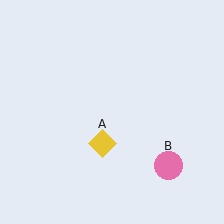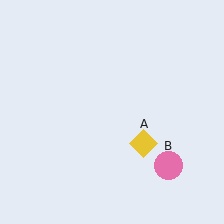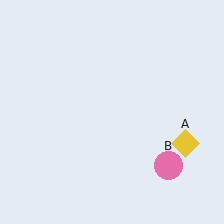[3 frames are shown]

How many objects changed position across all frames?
1 object changed position: yellow diamond (object A).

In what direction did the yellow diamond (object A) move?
The yellow diamond (object A) moved right.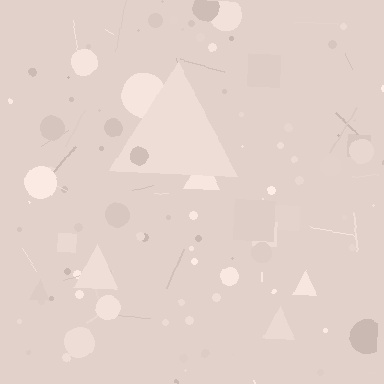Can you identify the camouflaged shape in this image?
The camouflaged shape is a triangle.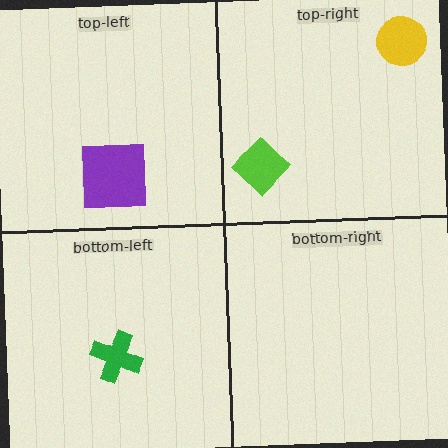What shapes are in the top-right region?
The yellow circle, the lime diamond.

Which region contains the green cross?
The bottom-left region.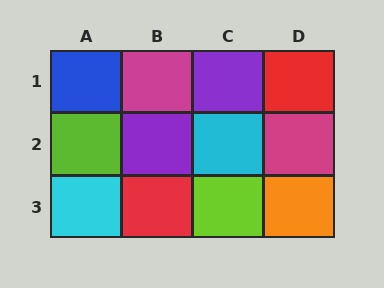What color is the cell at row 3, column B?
Red.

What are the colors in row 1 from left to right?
Blue, magenta, purple, red.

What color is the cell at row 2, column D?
Magenta.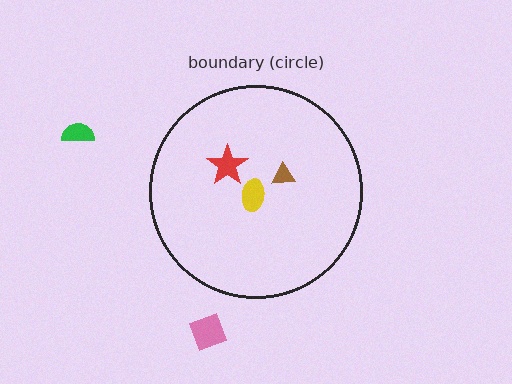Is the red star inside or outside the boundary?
Inside.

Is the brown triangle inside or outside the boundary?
Inside.